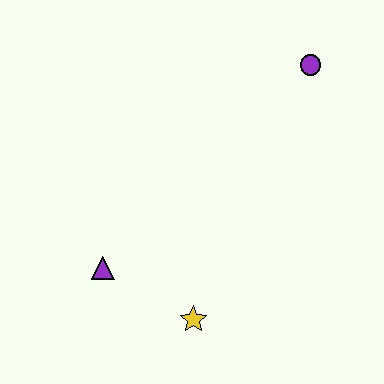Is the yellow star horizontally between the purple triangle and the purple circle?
Yes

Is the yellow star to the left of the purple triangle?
No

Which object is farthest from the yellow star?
The purple circle is farthest from the yellow star.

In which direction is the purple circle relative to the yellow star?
The purple circle is above the yellow star.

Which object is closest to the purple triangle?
The yellow star is closest to the purple triangle.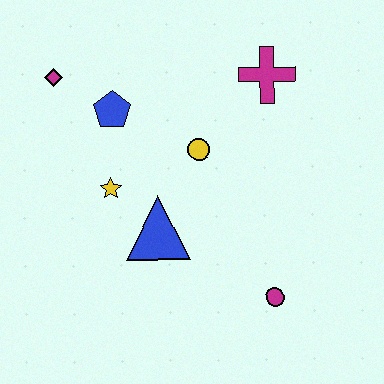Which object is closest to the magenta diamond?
The blue pentagon is closest to the magenta diamond.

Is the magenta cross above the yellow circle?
Yes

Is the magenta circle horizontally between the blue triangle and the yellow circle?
No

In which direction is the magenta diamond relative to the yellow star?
The magenta diamond is above the yellow star.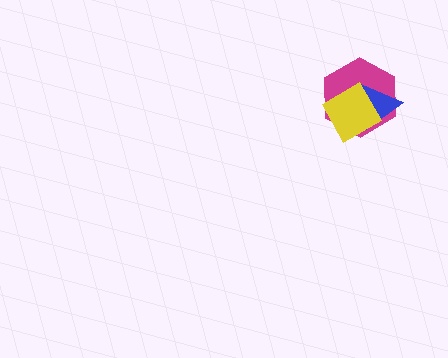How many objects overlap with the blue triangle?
2 objects overlap with the blue triangle.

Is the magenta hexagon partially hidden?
Yes, it is partially covered by another shape.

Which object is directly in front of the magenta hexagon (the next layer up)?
The blue triangle is directly in front of the magenta hexagon.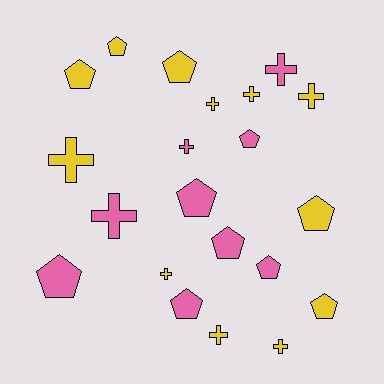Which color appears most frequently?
Yellow, with 12 objects.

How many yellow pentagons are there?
There are 5 yellow pentagons.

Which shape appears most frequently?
Pentagon, with 11 objects.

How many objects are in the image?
There are 21 objects.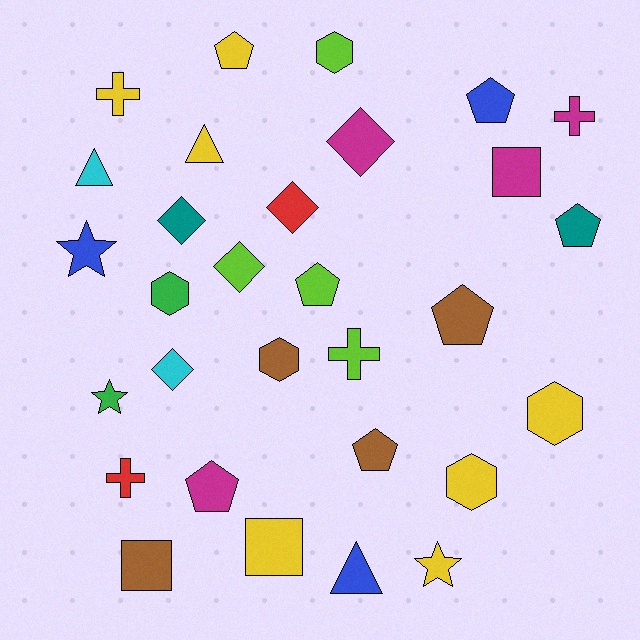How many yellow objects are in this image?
There are 7 yellow objects.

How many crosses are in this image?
There are 4 crosses.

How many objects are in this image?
There are 30 objects.